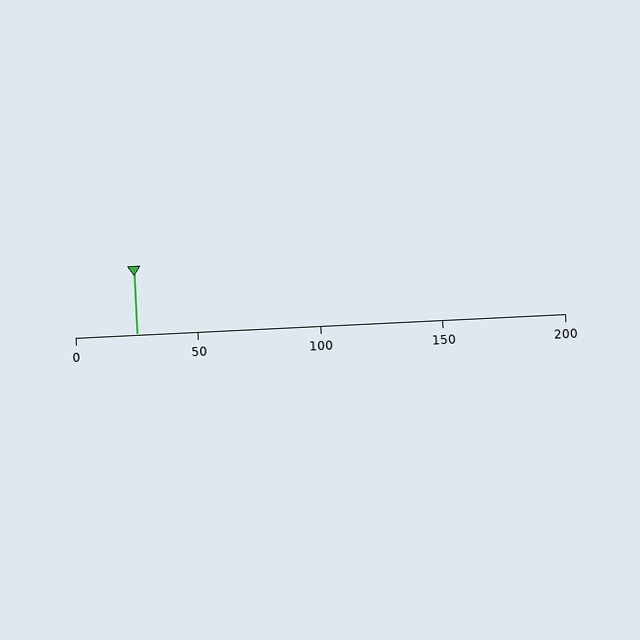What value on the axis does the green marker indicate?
The marker indicates approximately 25.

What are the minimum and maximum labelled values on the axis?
The axis runs from 0 to 200.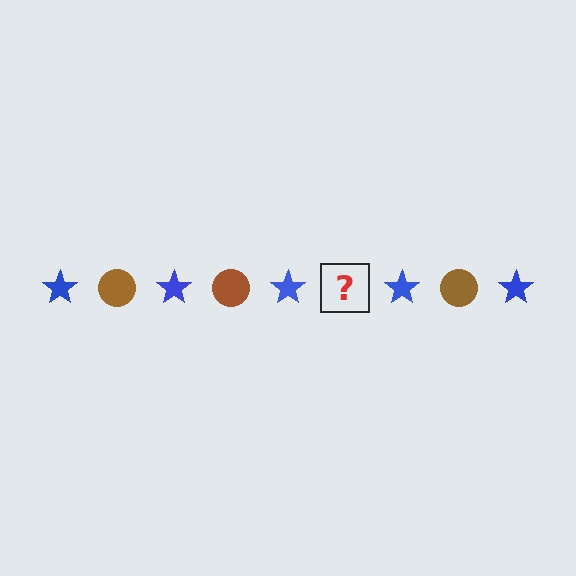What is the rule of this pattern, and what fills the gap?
The rule is that the pattern alternates between blue star and brown circle. The gap should be filled with a brown circle.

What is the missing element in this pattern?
The missing element is a brown circle.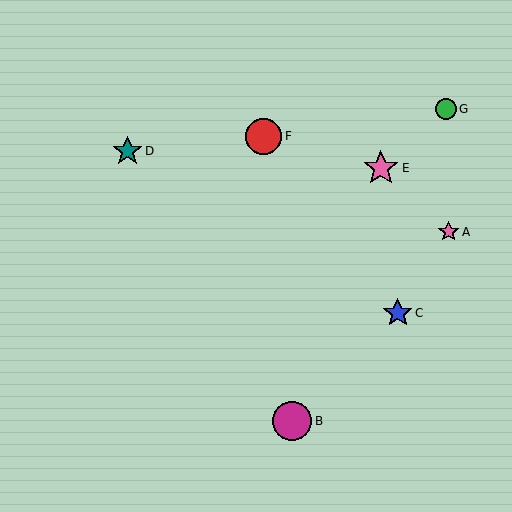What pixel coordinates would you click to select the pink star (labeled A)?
Click at (449, 232) to select the pink star A.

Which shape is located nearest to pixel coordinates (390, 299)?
The blue star (labeled C) at (398, 313) is nearest to that location.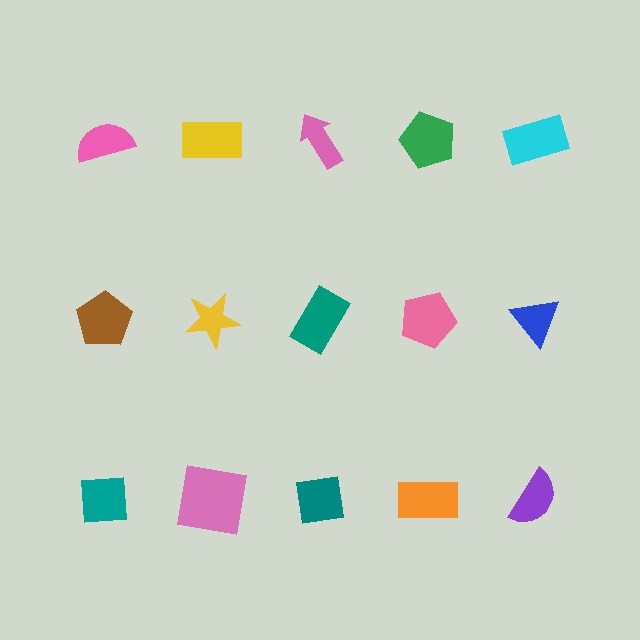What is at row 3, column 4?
An orange rectangle.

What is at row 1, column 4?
A green pentagon.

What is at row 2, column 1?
A brown pentagon.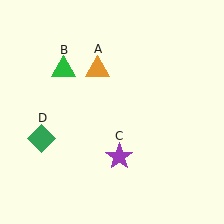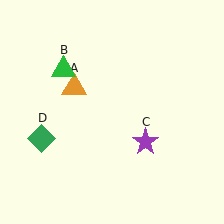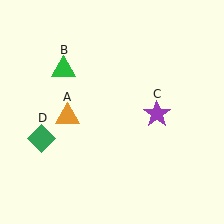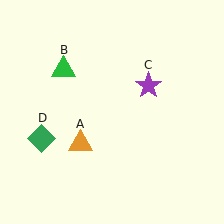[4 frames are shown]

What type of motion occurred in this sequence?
The orange triangle (object A), purple star (object C) rotated counterclockwise around the center of the scene.